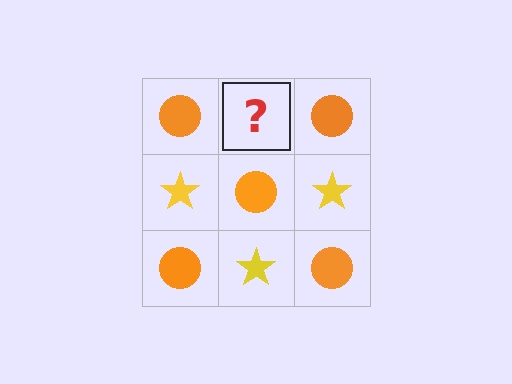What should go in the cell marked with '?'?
The missing cell should contain a yellow star.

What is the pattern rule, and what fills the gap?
The rule is that it alternates orange circle and yellow star in a checkerboard pattern. The gap should be filled with a yellow star.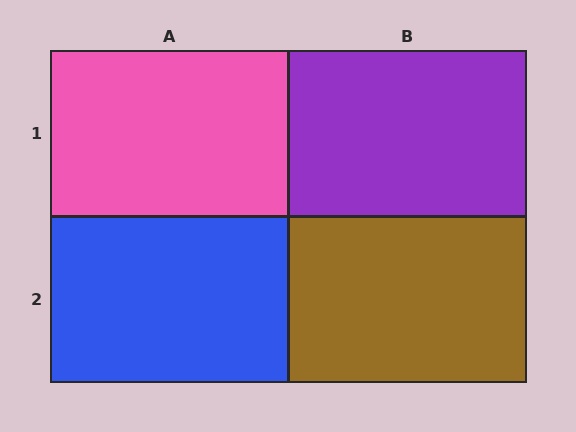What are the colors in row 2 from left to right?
Blue, brown.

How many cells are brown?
1 cell is brown.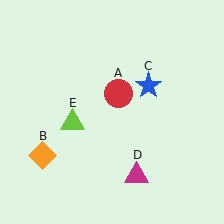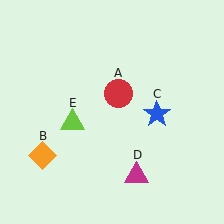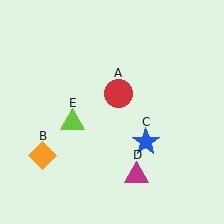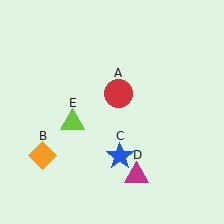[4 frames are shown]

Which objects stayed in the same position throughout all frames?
Red circle (object A) and orange diamond (object B) and magenta triangle (object D) and lime triangle (object E) remained stationary.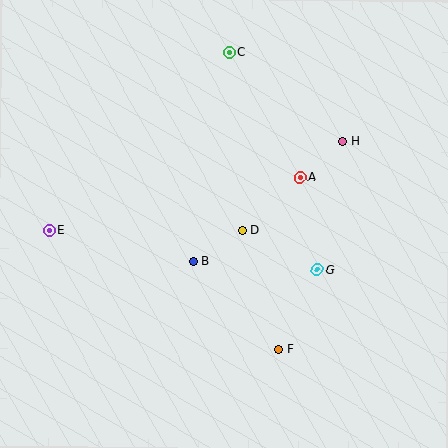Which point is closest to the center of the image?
Point D at (242, 231) is closest to the center.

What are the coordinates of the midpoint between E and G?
The midpoint between E and G is at (183, 250).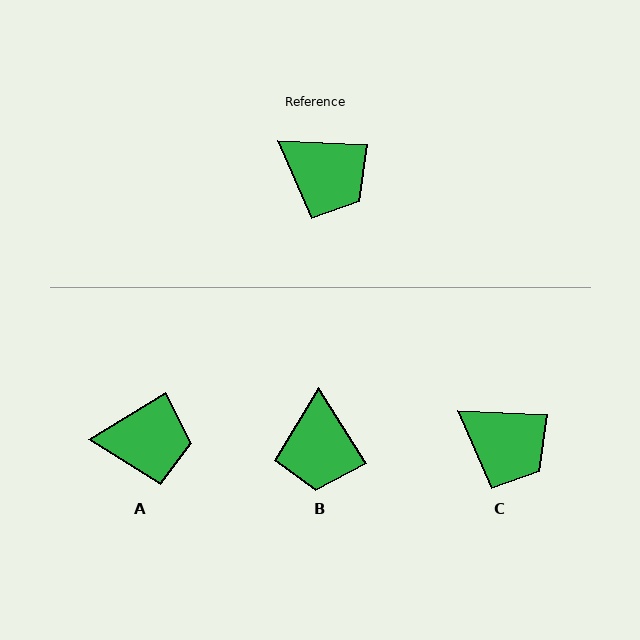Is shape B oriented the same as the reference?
No, it is off by about 55 degrees.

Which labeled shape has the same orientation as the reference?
C.